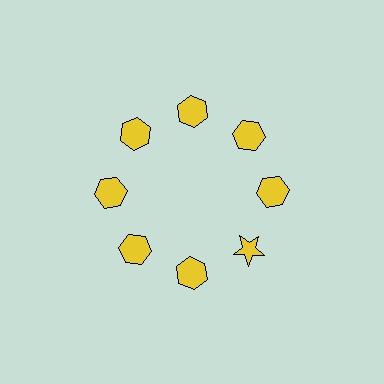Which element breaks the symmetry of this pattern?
The yellow star at roughly the 4 o'clock position breaks the symmetry. All other shapes are yellow hexagons.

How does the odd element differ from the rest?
It has a different shape: star instead of hexagon.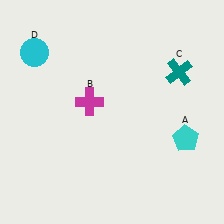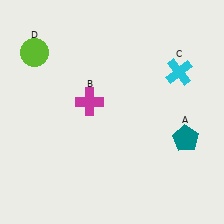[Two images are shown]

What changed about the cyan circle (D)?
In Image 1, D is cyan. In Image 2, it changed to lime.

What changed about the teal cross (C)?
In Image 1, C is teal. In Image 2, it changed to cyan.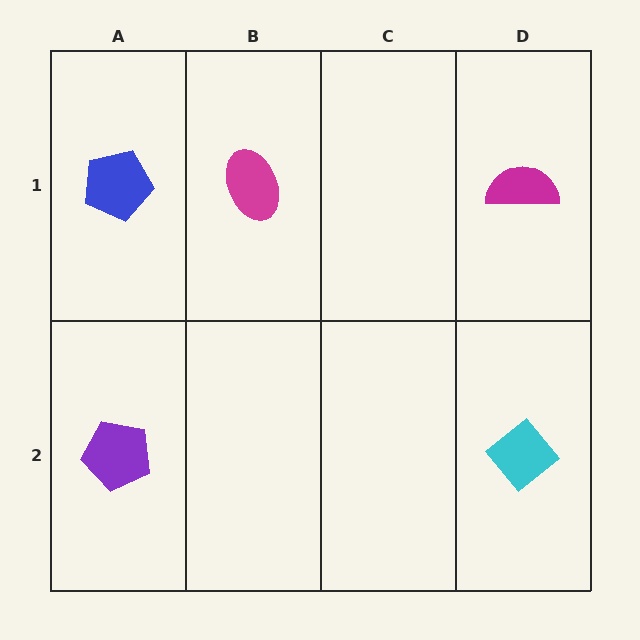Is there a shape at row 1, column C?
No, that cell is empty.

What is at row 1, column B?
A magenta ellipse.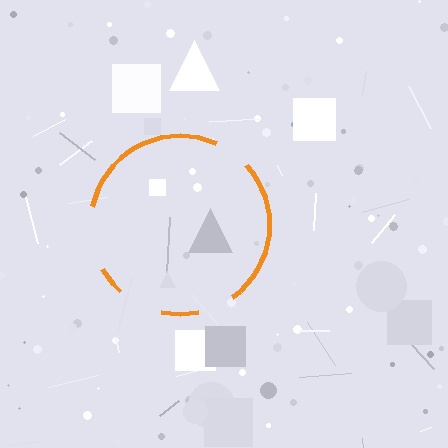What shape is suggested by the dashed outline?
The dashed outline suggests a circle.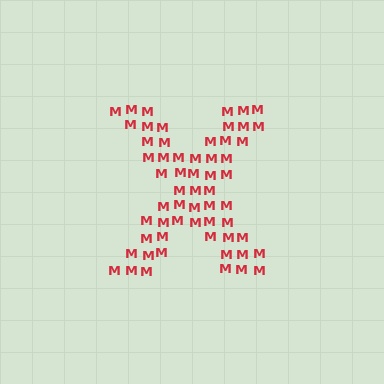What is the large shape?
The large shape is the letter X.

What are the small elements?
The small elements are letter M's.